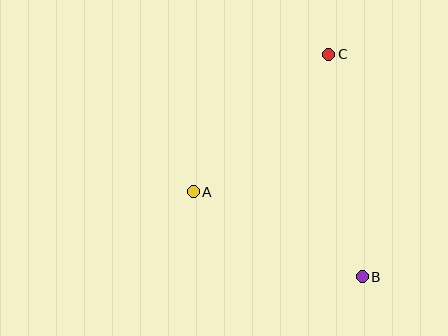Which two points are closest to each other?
Points A and B are closest to each other.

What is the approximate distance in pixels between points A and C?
The distance between A and C is approximately 193 pixels.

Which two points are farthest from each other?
Points B and C are farthest from each other.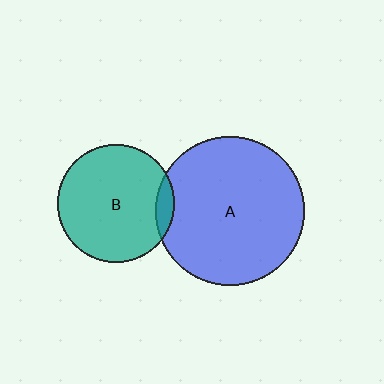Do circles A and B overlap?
Yes.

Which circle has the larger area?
Circle A (blue).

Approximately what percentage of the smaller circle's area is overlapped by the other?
Approximately 10%.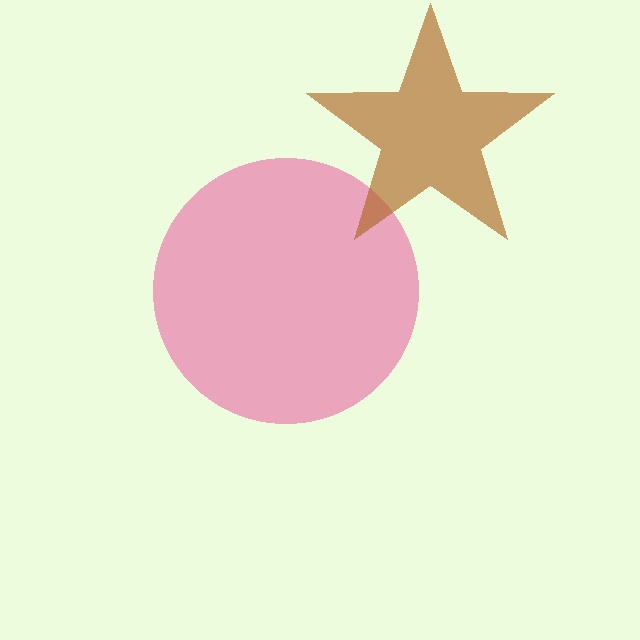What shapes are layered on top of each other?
The layered shapes are: a pink circle, a brown star.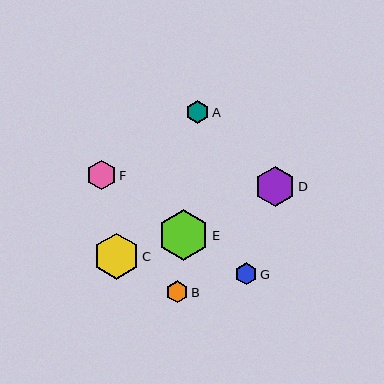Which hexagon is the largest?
Hexagon E is the largest with a size of approximately 52 pixels.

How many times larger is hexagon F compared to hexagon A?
Hexagon F is approximately 1.2 times the size of hexagon A.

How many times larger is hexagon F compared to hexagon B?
Hexagon F is approximately 1.3 times the size of hexagon B.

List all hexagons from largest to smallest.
From largest to smallest: E, C, D, F, A, B, G.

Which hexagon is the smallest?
Hexagon G is the smallest with a size of approximately 22 pixels.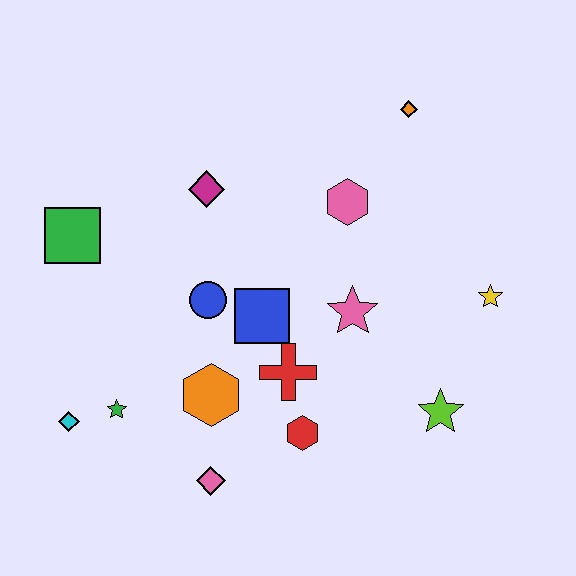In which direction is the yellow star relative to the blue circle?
The yellow star is to the right of the blue circle.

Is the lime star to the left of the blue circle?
No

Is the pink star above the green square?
No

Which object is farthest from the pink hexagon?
The cyan diamond is farthest from the pink hexagon.